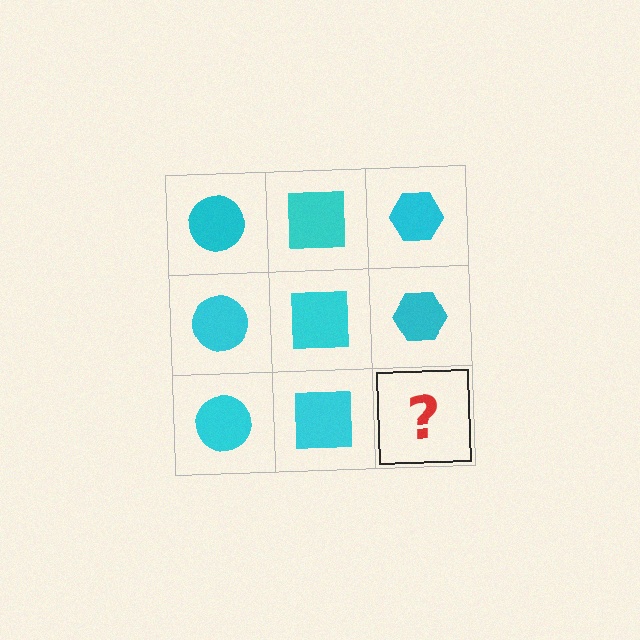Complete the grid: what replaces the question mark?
The question mark should be replaced with a cyan hexagon.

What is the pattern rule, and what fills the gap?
The rule is that each column has a consistent shape. The gap should be filled with a cyan hexagon.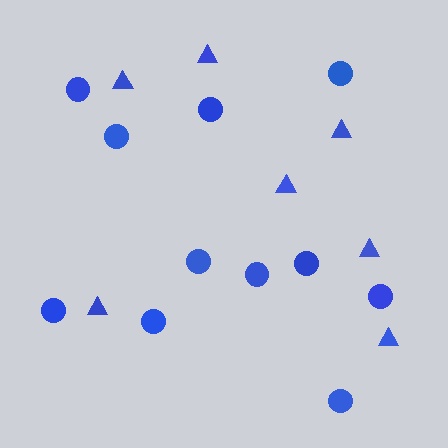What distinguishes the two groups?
There are 2 groups: one group of triangles (7) and one group of circles (11).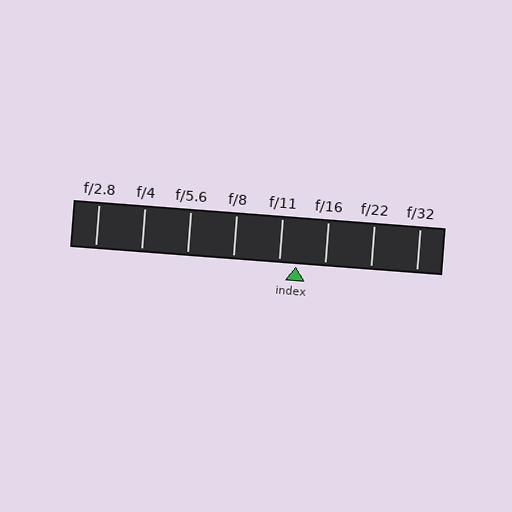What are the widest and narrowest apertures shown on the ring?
The widest aperture shown is f/2.8 and the narrowest is f/32.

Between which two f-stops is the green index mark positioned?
The index mark is between f/11 and f/16.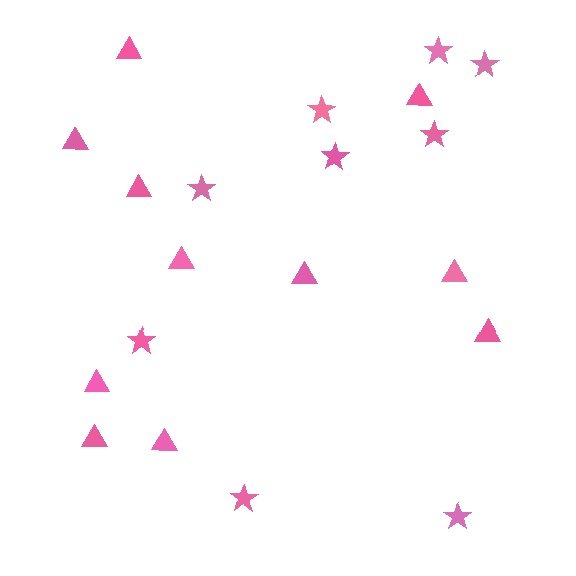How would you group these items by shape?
There are 2 groups: one group of triangles (11) and one group of stars (9).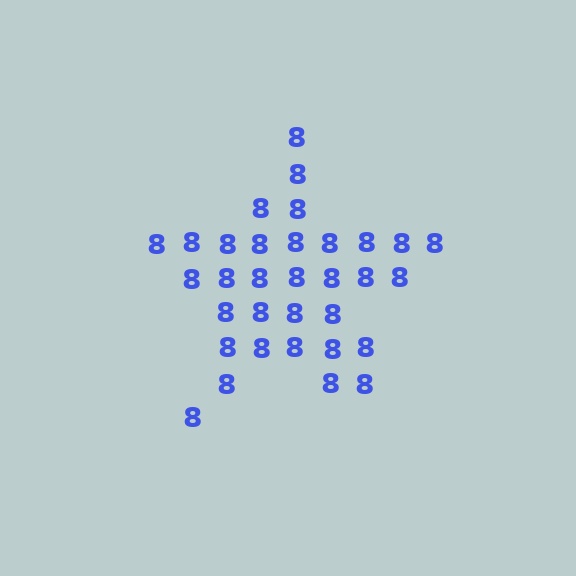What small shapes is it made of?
It is made of small digit 8's.